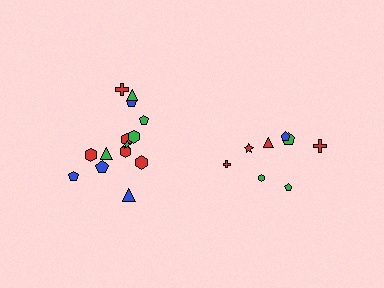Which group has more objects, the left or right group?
The left group.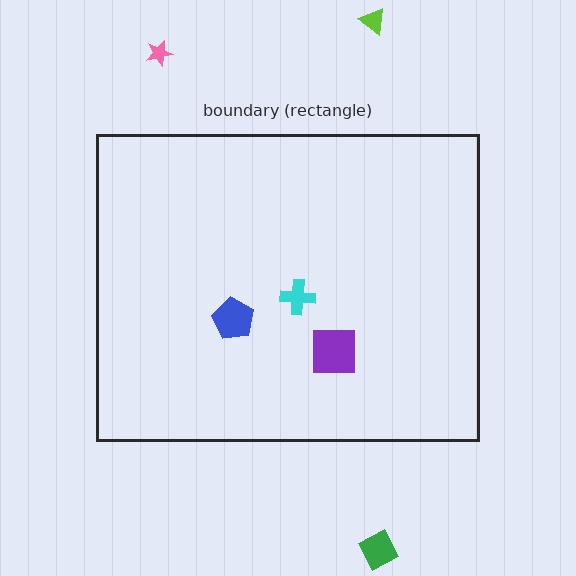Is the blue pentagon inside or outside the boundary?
Inside.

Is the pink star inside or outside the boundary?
Outside.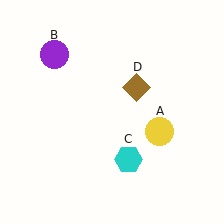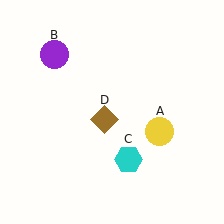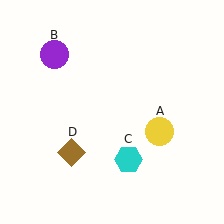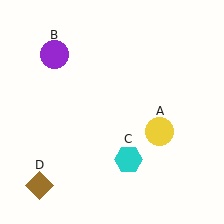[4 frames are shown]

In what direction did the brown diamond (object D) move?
The brown diamond (object D) moved down and to the left.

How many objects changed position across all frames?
1 object changed position: brown diamond (object D).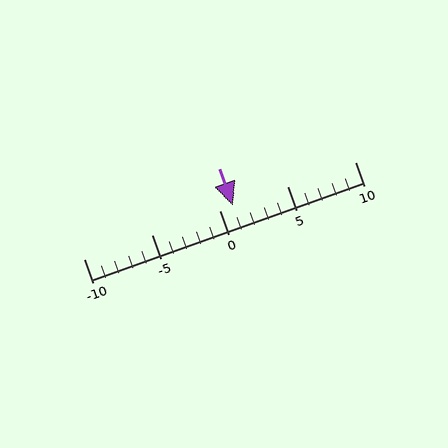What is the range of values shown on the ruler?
The ruler shows values from -10 to 10.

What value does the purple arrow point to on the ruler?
The purple arrow points to approximately 1.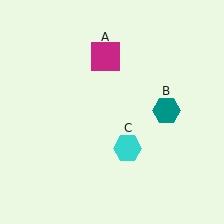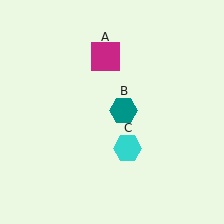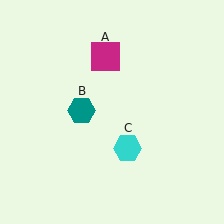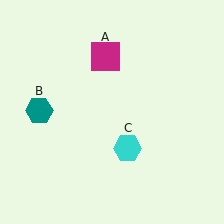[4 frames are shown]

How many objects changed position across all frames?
1 object changed position: teal hexagon (object B).